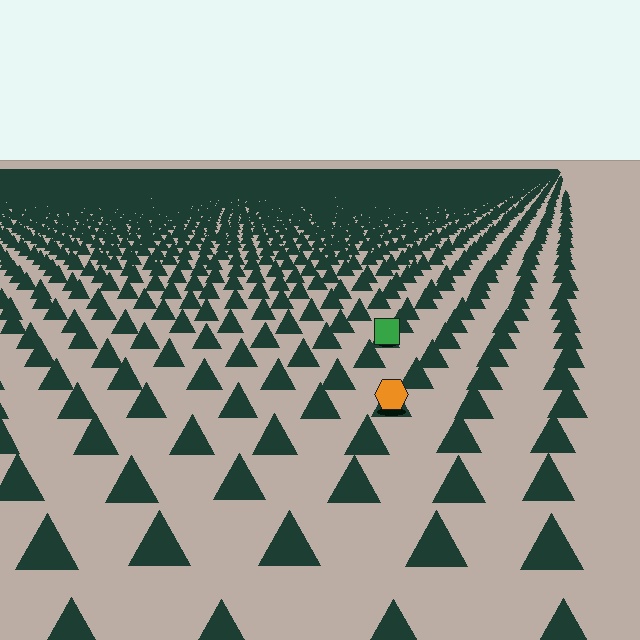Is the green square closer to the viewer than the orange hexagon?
No. The orange hexagon is closer — you can tell from the texture gradient: the ground texture is coarser near it.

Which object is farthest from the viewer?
The green square is farthest from the viewer. It appears smaller and the ground texture around it is denser.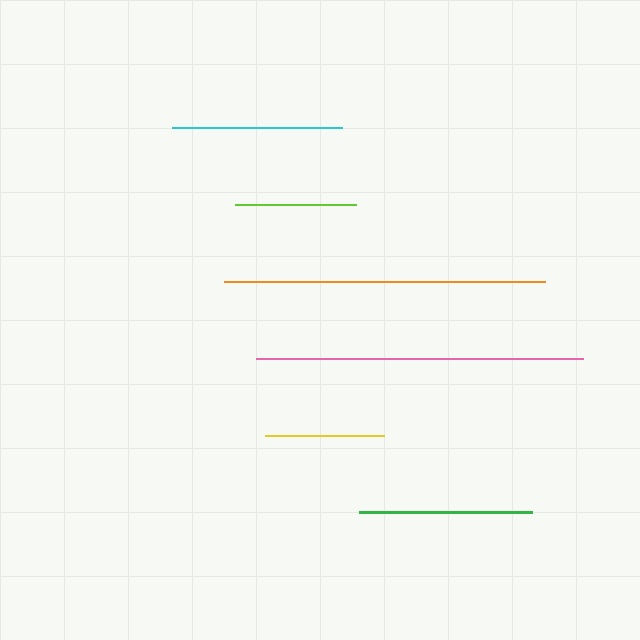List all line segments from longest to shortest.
From longest to shortest: pink, orange, green, cyan, lime, yellow.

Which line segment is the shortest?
The yellow line is the shortest at approximately 119 pixels.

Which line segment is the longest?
The pink line is the longest at approximately 327 pixels.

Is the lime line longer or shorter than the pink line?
The pink line is longer than the lime line.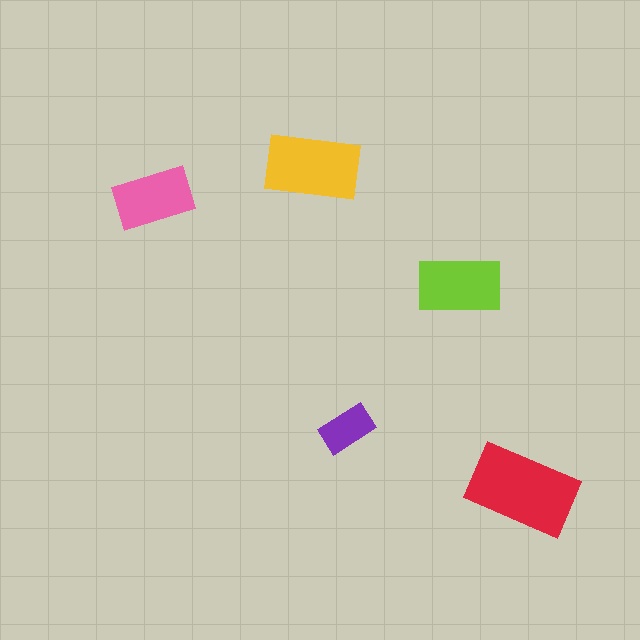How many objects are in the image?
There are 5 objects in the image.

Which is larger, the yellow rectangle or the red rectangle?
The red one.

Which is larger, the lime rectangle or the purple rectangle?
The lime one.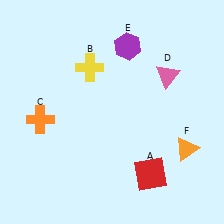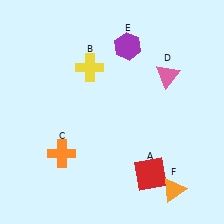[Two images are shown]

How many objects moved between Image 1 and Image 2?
2 objects moved between the two images.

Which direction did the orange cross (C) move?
The orange cross (C) moved down.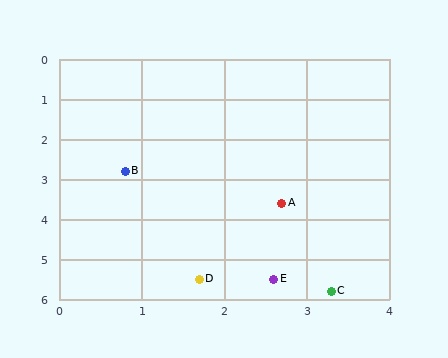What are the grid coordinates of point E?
Point E is at approximately (2.6, 5.5).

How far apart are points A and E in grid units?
Points A and E are about 1.9 grid units apart.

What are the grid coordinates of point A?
Point A is at approximately (2.7, 3.6).